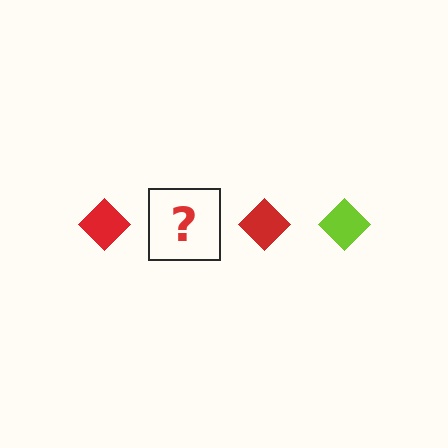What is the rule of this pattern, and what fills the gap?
The rule is that the pattern cycles through red, lime diamonds. The gap should be filled with a lime diamond.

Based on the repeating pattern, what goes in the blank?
The blank should be a lime diamond.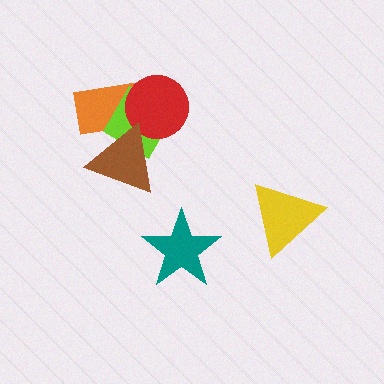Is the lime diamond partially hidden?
Yes, it is partially covered by another shape.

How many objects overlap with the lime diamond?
3 objects overlap with the lime diamond.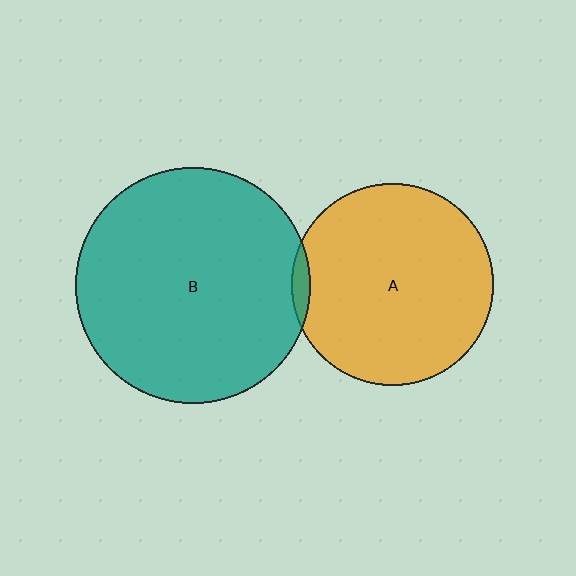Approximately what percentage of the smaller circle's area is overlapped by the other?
Approximately 5%.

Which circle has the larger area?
Circle B (teal).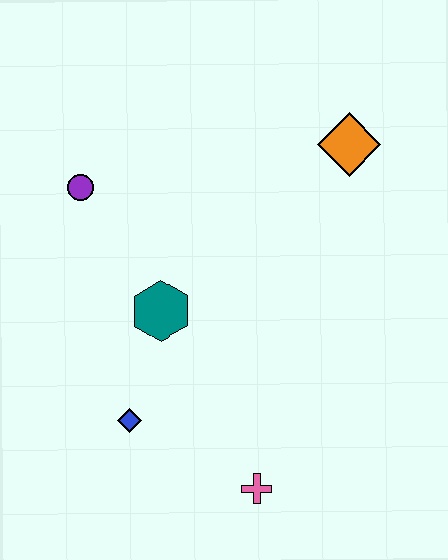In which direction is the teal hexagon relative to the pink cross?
The teal hexagon is above the pink cross.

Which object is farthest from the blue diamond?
The orange diamond is farthest from the blue diamond.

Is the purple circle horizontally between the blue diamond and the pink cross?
No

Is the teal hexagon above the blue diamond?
Yes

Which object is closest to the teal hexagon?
The blue diamond is closest to the teal hexagon.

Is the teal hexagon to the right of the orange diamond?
No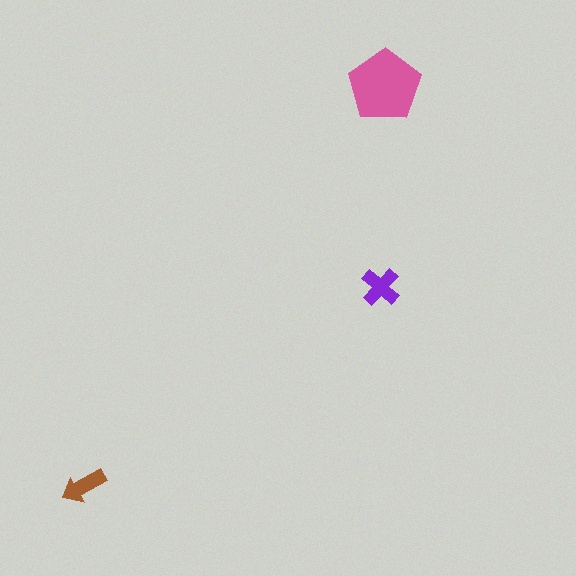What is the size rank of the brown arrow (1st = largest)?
3rd.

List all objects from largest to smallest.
The pink pentagon, the purple cross, the brown arrow.